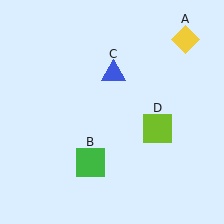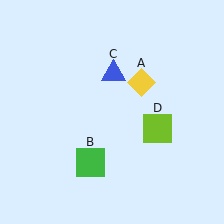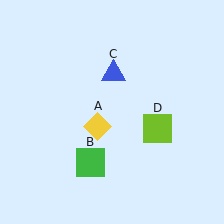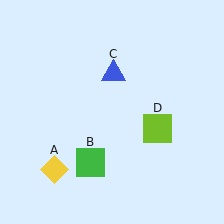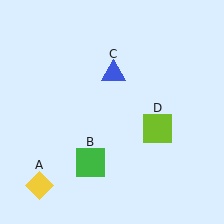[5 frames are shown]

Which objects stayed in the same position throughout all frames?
Green square (object B) and blue triangle (object C) and lime square (object D) remained stationary.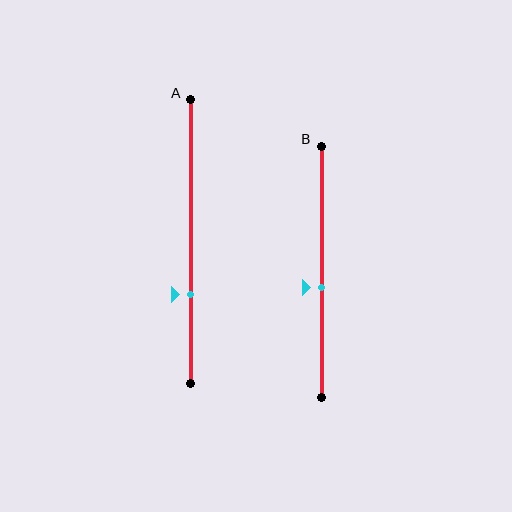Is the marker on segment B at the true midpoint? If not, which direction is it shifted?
No, the marker on segment B is shifted downward by about 6% of the segment length.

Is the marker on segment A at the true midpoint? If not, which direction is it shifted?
No, the marker on segment A is shifted downward by about 18% of the segment length.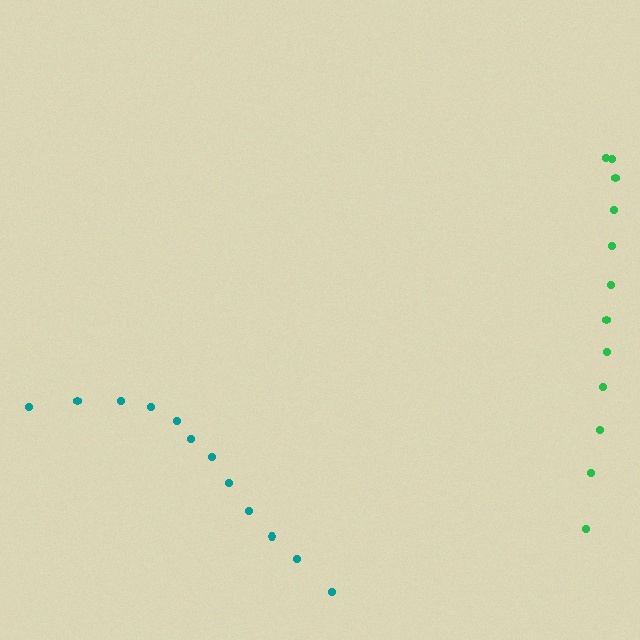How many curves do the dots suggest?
There are 2 distinct paths.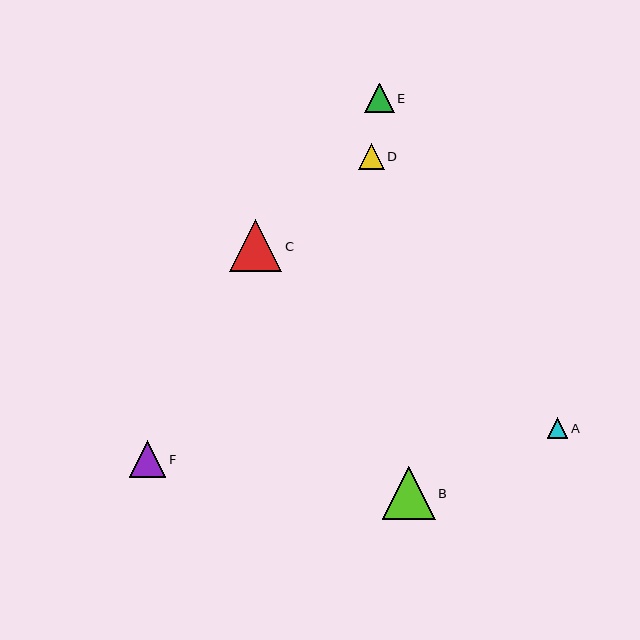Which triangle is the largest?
Triangle B is the largest with a size of approximately 53 pixels.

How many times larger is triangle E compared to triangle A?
Triangle E is approximately 1.4 times the size of triangle A.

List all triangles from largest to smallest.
From largest to smallest: B, C, F, E, D, A.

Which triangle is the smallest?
Triangle A is the smallest with a size of approximately 21 pixels.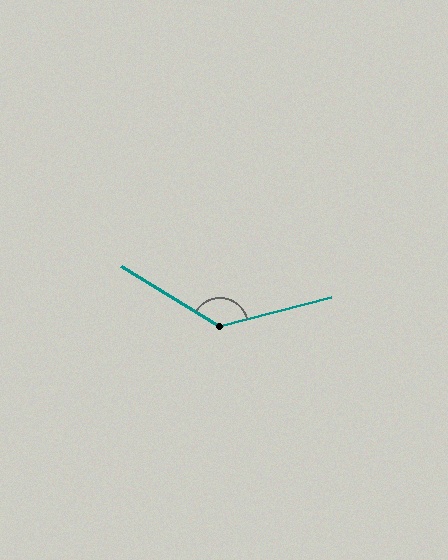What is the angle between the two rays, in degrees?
Approximately 134 degrees.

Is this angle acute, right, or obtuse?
It is obtuse.